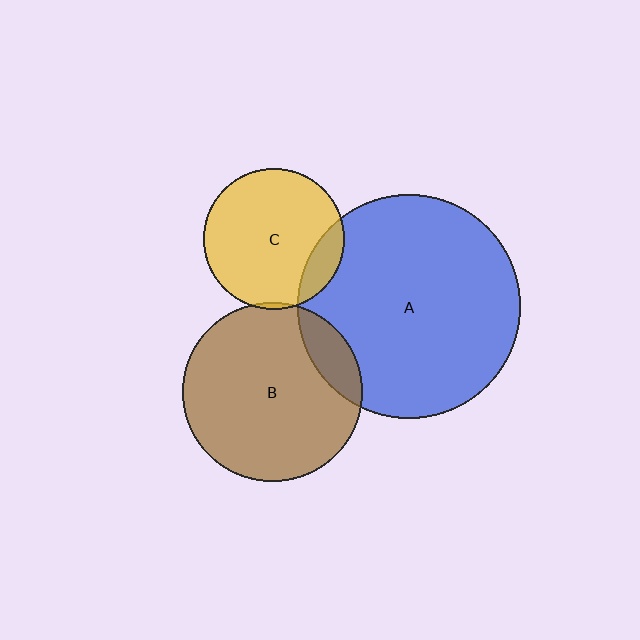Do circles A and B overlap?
Yes.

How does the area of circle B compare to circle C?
Approximately 1.6 times.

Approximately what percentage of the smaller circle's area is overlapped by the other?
Approximately 15%.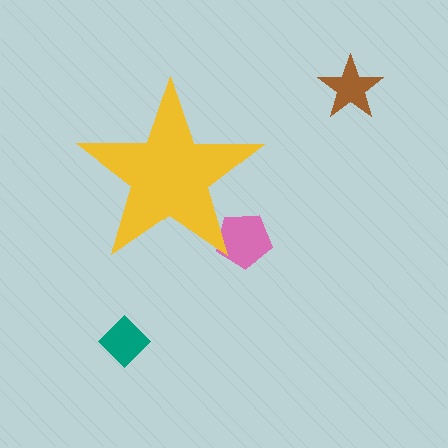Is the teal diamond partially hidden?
No, the teal diamond is fully visible.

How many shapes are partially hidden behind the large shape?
1 shape is partially hidden.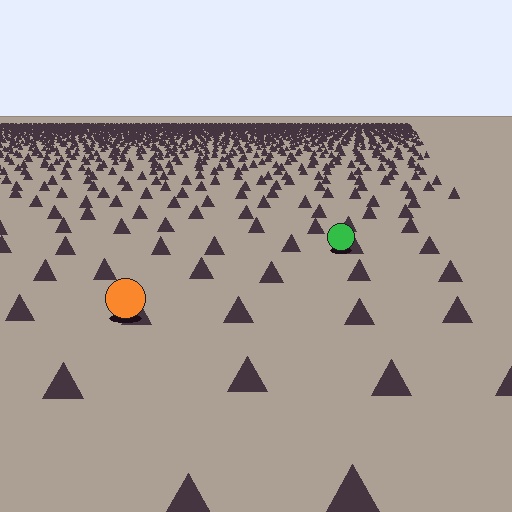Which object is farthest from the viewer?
The green circle is farthest from the viewer. It appears smaller and the ground texture around it is denser.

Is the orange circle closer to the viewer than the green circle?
Yes. The orange circle is closer — you can tell from the texture gradient: the ground texture is coarser near it.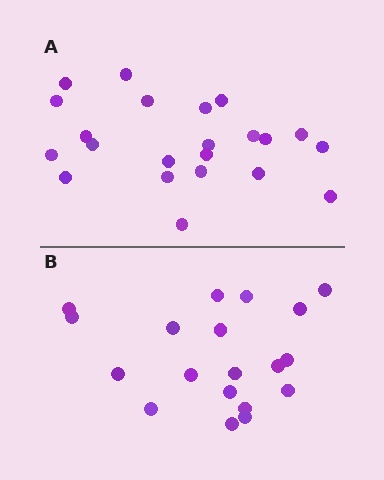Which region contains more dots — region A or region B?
Region A (the top region) has more dots.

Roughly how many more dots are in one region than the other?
Region A has just a few more — roughly 2 or 3 more dots than region B.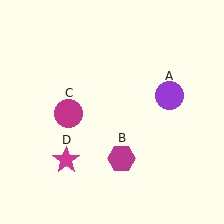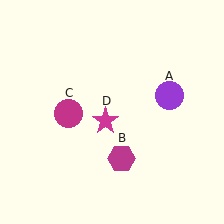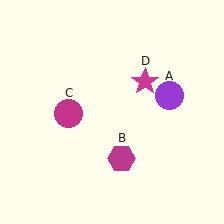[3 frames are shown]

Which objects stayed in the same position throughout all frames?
Purple circle (object A) and magenta hexagon (object B) and magenta circle (object C) remained stationary.